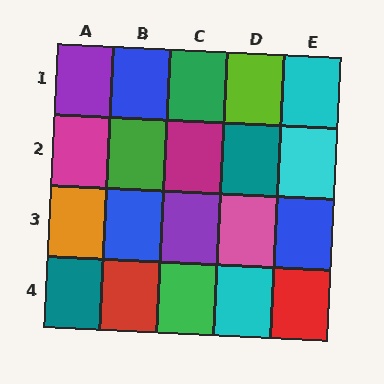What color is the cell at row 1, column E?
Cyan.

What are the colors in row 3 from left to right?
Orange, blue, purple, pink, blue.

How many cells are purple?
2 cells are purple.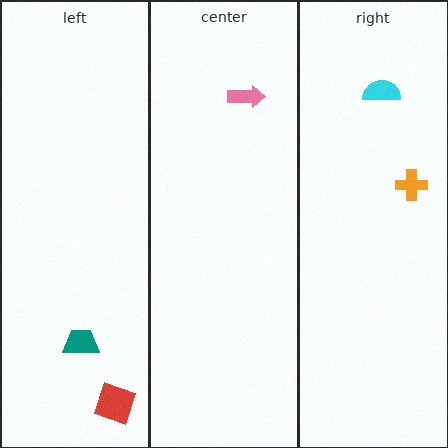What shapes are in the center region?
The pink arrow.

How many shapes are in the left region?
2.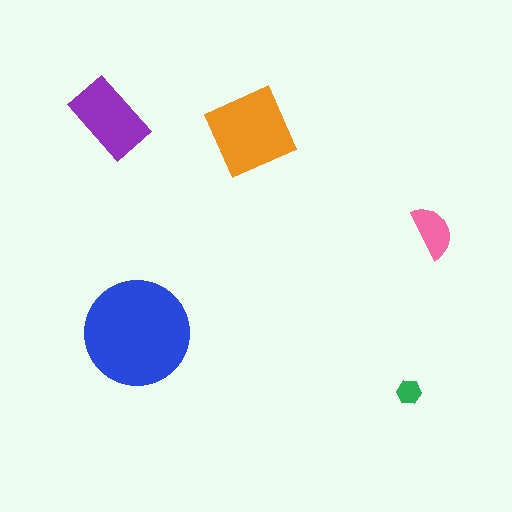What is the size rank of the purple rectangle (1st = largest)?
3rd.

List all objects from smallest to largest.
The green hexagon, the pink semicircle, the purple rectangle, the orange diamond, the blue circle.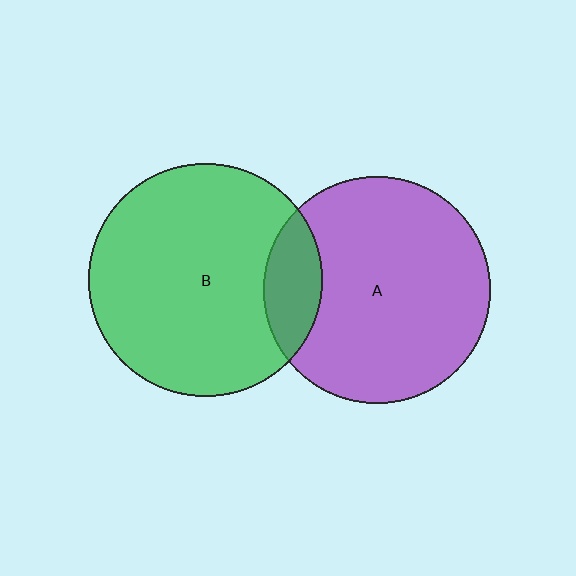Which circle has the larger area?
Circle B (green).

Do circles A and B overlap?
Yes.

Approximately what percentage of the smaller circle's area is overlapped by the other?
Approximately 15%.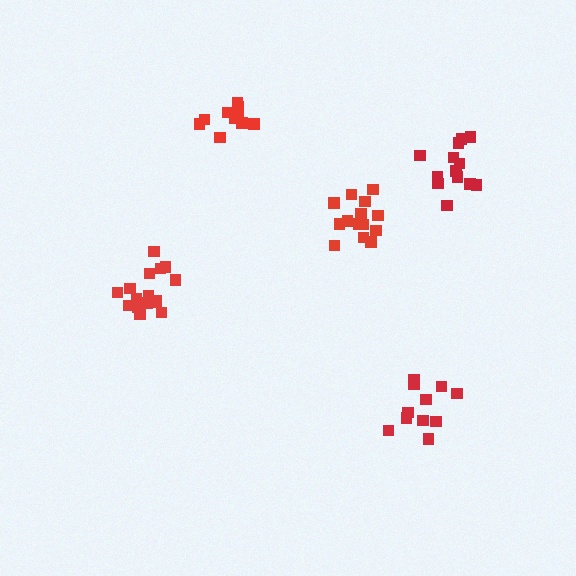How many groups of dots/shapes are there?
There are 5 groups.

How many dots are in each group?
Group 1: 10 dots, Group 2: 11 dots, Group 3: 16 dots, Group 4: 14 dots, Group 5: 13 dots (64 total).